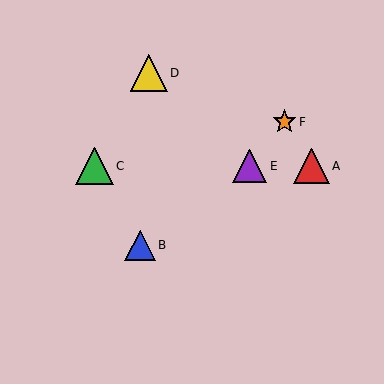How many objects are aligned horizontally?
3 objects (A, C, E) are aligned horizontally.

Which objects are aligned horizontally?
Objects A, C, E are aligned horizontally.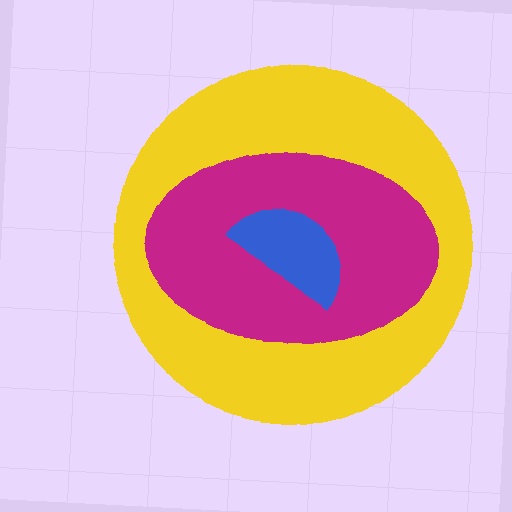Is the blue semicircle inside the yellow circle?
Yes.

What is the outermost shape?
The yellow circle.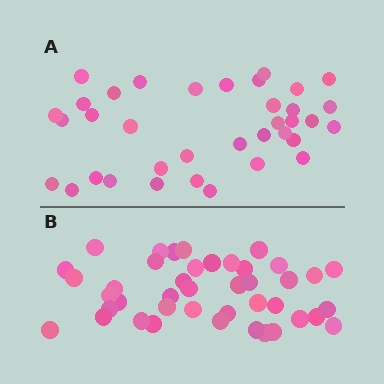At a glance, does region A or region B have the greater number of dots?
Region B (the bottom region) has more dots.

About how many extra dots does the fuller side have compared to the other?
Region B has about 6 more dots than region A.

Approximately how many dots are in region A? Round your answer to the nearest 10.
About 40 dots. (The exact count is 36, which rounds to 40.)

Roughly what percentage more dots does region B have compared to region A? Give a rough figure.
About 15% more.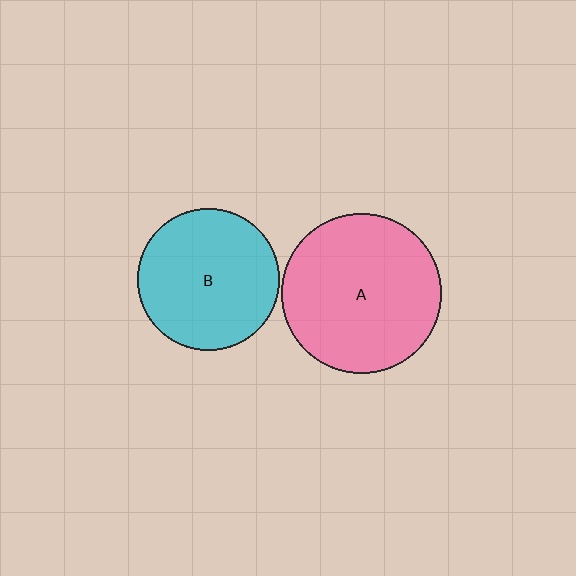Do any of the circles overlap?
No, none of the circles overlap.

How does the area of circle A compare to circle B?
Approximately 1.3 times.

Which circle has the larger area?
Circle A (pink).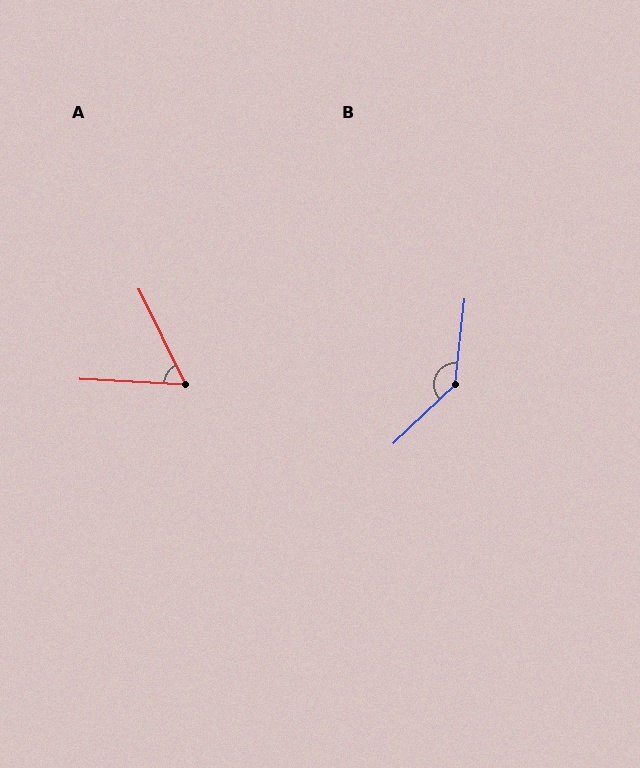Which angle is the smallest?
A, at approximately 61 degrees.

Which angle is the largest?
B, at approximately 139 degrees.